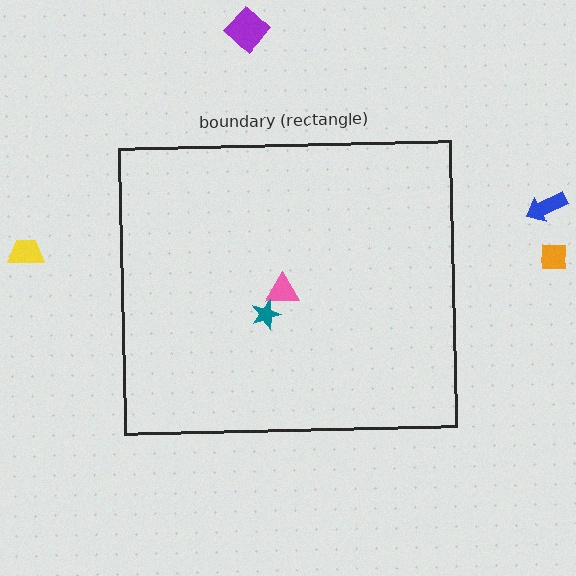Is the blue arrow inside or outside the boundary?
Outside.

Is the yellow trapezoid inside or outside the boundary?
Outside.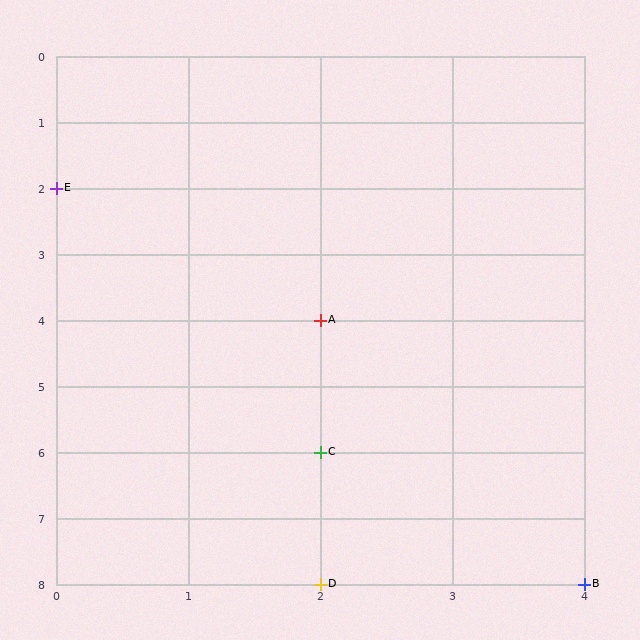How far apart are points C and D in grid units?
Points C and D are 2 rows apart.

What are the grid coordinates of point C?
Point C is at grid coordinates (2, 6).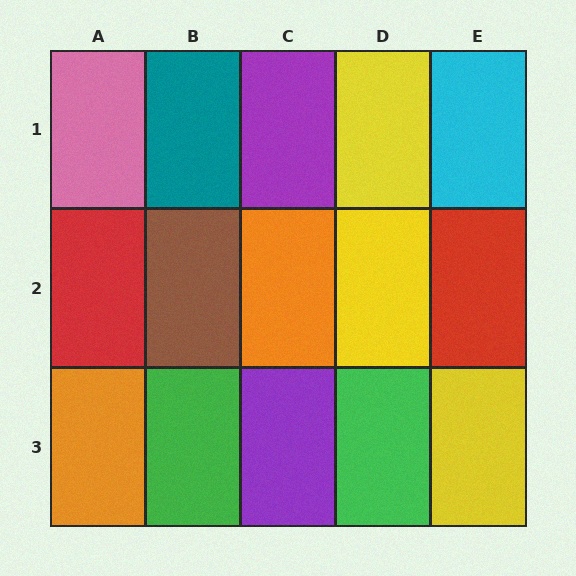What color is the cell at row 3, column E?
Yellow.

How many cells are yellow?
3 cells are yellow.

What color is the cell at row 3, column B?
Green.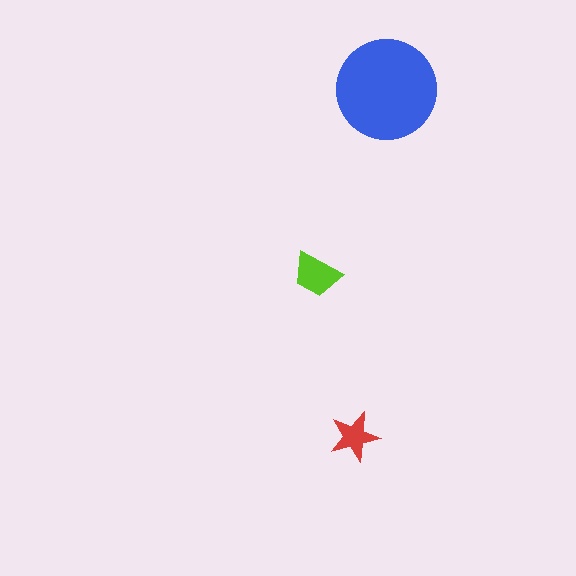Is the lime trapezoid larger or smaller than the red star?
Larger.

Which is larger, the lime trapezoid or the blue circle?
The blue circle.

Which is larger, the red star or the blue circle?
The blue circle.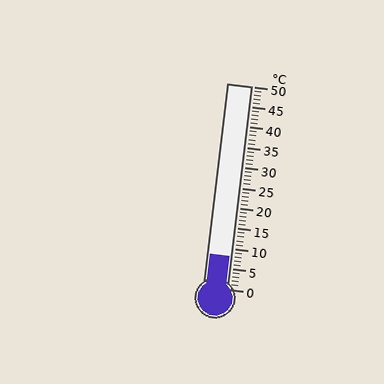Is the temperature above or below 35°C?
The temperature is below 35°C.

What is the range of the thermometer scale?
The thermometer scale ranges from 0°C to 50°C.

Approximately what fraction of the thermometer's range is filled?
The thermometer is filled to approximately 15% of its range.